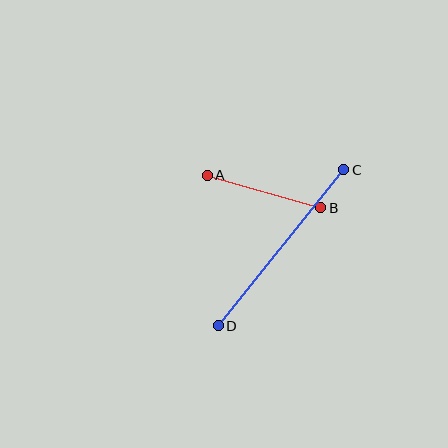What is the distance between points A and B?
The distance is approximately 118 pixels.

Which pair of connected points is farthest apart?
Points C and D are farthest apart.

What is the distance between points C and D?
The distance is approximately 201 pixels.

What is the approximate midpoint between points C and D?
The midpoint is at approximately (281, 248) pixels.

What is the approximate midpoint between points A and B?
The midpoint is at approximately (264, 192) pixels.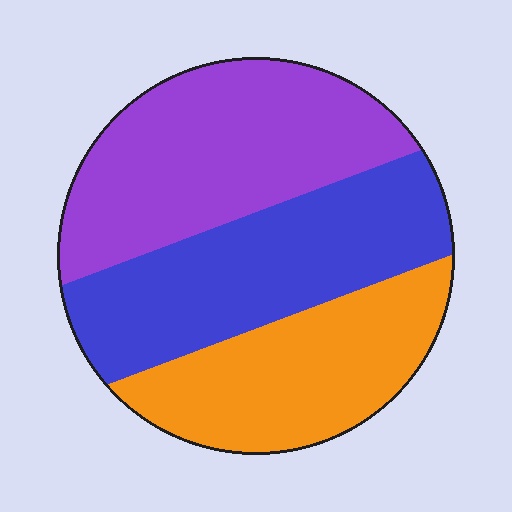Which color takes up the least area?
Orange, at roughly 30%.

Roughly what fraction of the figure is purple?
Purple takes up about three eighths (3/8) of the figure.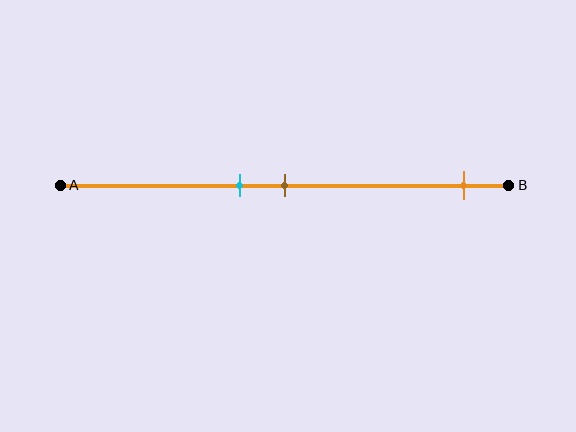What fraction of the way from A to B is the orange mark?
The orange mark is approximately 90% (0.9) of the way from A to B.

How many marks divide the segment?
There are 3 marks dividing the segment.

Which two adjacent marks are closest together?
The cyan and brown marks are the closest adjacent pair.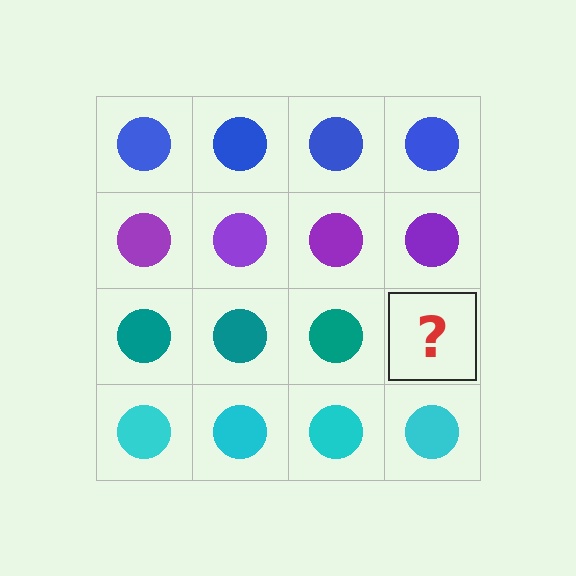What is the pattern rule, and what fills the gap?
The rule is that each row has a consistent color. The gap should be filled with a teal circle.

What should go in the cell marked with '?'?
The missing cell should contain a teal circle.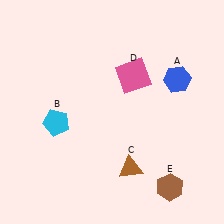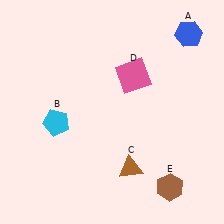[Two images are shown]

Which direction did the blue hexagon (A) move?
The blue hexagon (A) moved up.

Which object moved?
The blue hexagon (A) moved up.